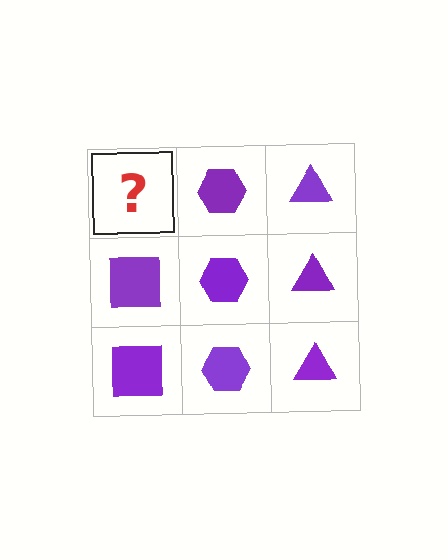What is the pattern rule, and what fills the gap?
The rule is that each column has a consistent shape. The gap should be filled with a purple square.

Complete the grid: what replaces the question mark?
The question mark should be replaced with a purple square.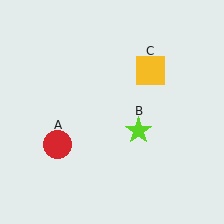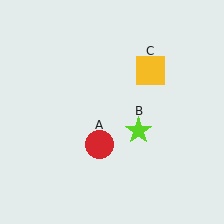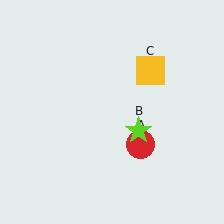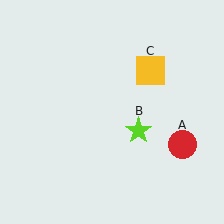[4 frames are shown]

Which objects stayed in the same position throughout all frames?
Lime star (object B) and yellow square (object C) remained stationary.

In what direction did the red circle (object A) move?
The red circle (object A) moved right.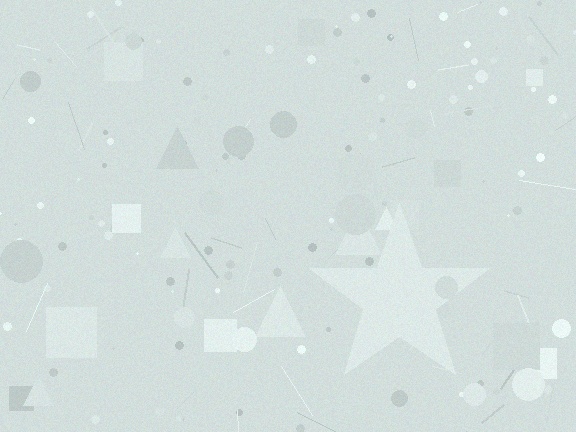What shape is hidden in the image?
A star is hidden in the image.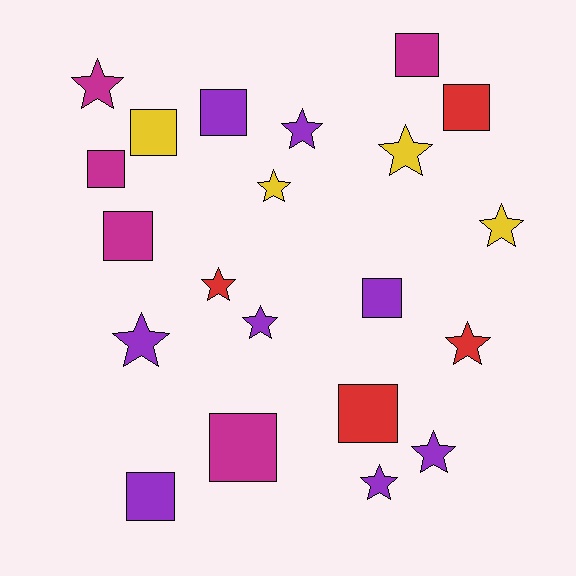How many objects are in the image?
There are 21 objects.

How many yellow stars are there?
There are 3 yellow stars.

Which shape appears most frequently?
Star, with 11 objects.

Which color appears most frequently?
Purple, with 8 objects.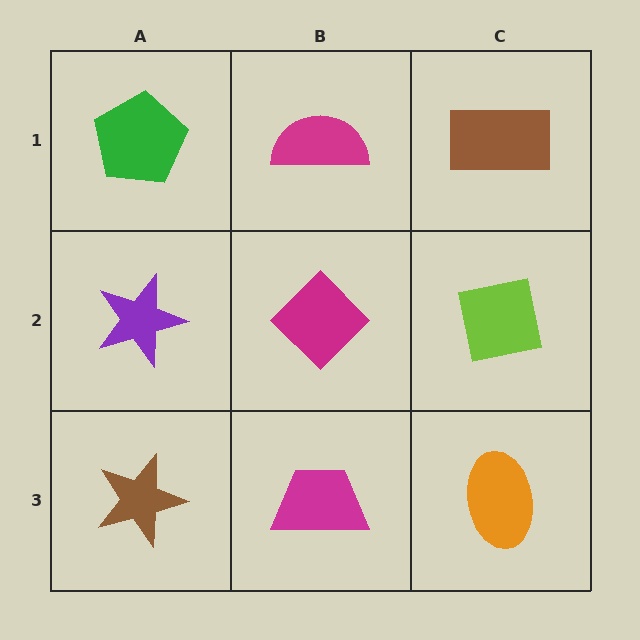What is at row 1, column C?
A brown rectangle.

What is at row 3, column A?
A brown star.